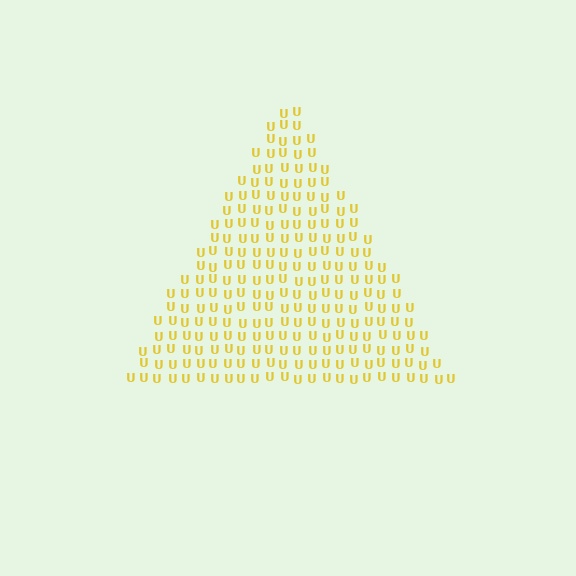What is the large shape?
The large shape is a triangle.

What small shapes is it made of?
It is made of small letter U's.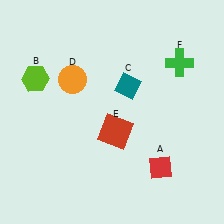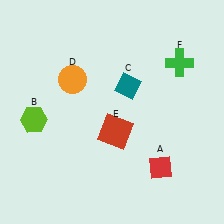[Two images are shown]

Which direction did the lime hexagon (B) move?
The lime hexagon (B) moved down.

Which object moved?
The lime hexagon (B) moved down.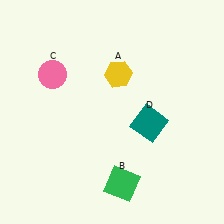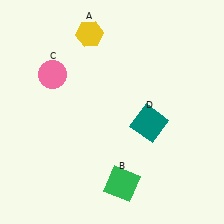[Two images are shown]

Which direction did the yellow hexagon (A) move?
The yellow hexagon (A) moved up.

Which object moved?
The yellow hexagon (A) moved up.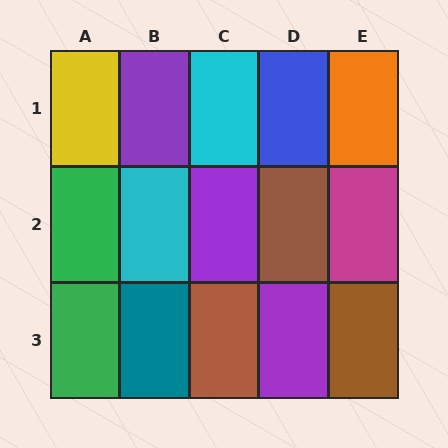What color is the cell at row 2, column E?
Magenta.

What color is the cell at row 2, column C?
Purple.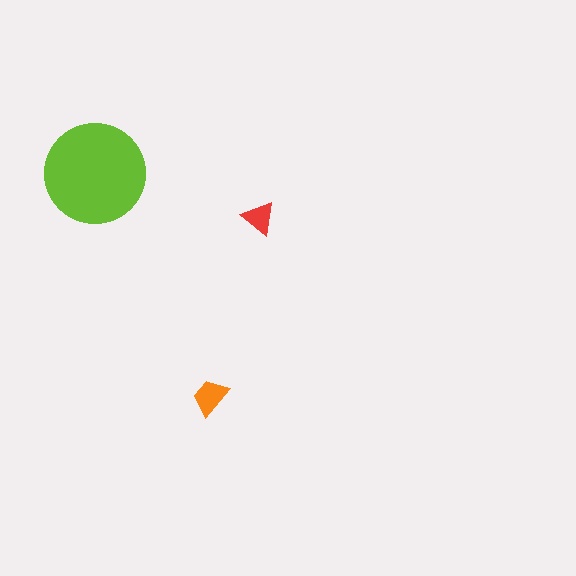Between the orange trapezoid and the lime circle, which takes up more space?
The lime circle.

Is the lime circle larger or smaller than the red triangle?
Larger.